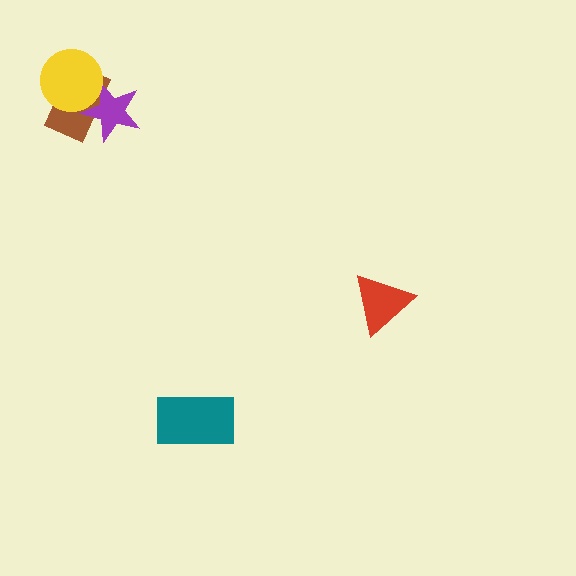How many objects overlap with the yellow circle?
2 objects overlap with the yellow circle.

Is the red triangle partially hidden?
No, no other shape covers it.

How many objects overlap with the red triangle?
0 objects overlap with the red triangle.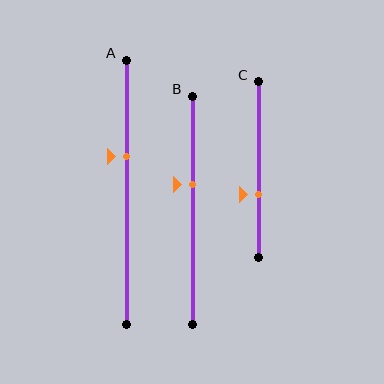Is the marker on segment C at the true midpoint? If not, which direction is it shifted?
No, the marker on segment C is shifted downward by about 14% of the segment length.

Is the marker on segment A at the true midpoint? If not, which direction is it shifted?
No, the marker on segment A is shifted upward by about 14% of the segment length.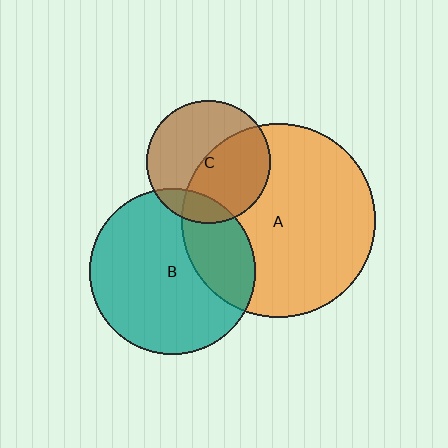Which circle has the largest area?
Circle A (orange).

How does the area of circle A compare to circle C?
Approximately 2.5 times.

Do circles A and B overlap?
Yes.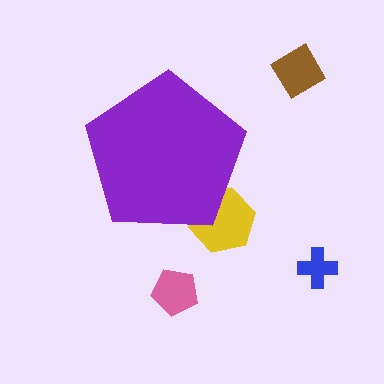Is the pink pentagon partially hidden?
No, the pink pentagon is fully visible.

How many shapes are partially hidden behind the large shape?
1 shape is partially hidden.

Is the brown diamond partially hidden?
No, the brown diamond is fully visible.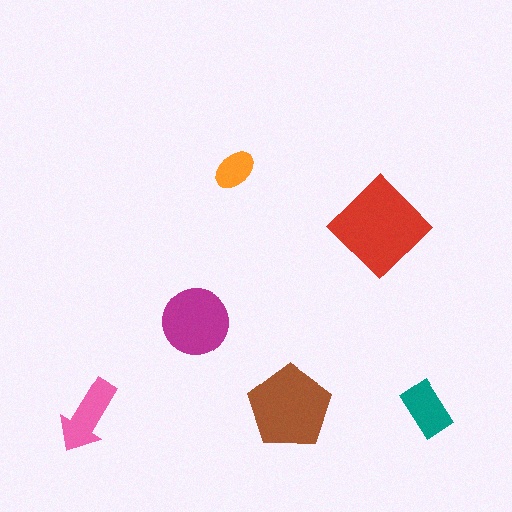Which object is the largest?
The red diamond.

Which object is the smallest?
The orange ellipse.